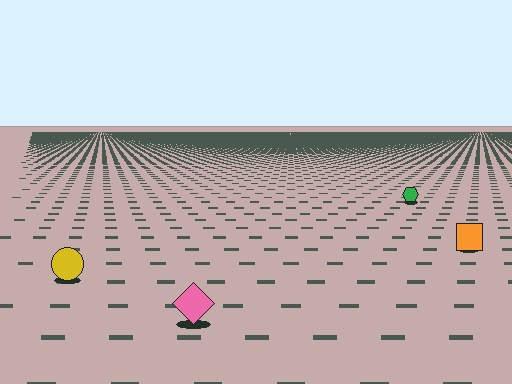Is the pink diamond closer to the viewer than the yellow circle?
Yes. The pink diamond is closer — you can tell from the texture gradient: the ground texture is coarser near it.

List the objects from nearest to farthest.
From nearest to farthest: the pink diamond, the yellow circle, the orange square, the green hexagon.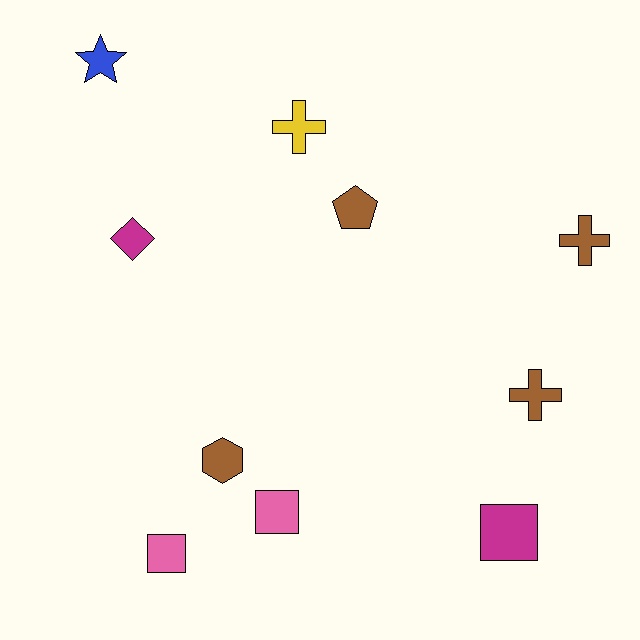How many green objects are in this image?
There are no green objects.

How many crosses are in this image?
There are 3 crosses.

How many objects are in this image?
There are 10 objects.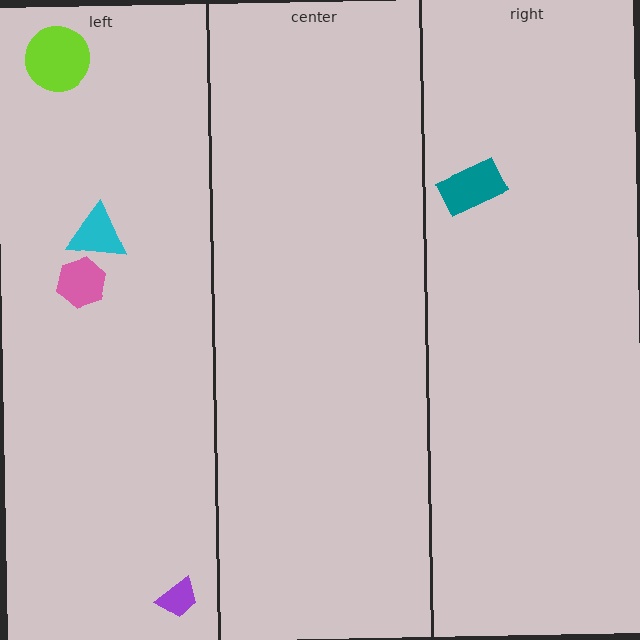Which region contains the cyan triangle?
The left region.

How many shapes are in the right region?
1.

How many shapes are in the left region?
4.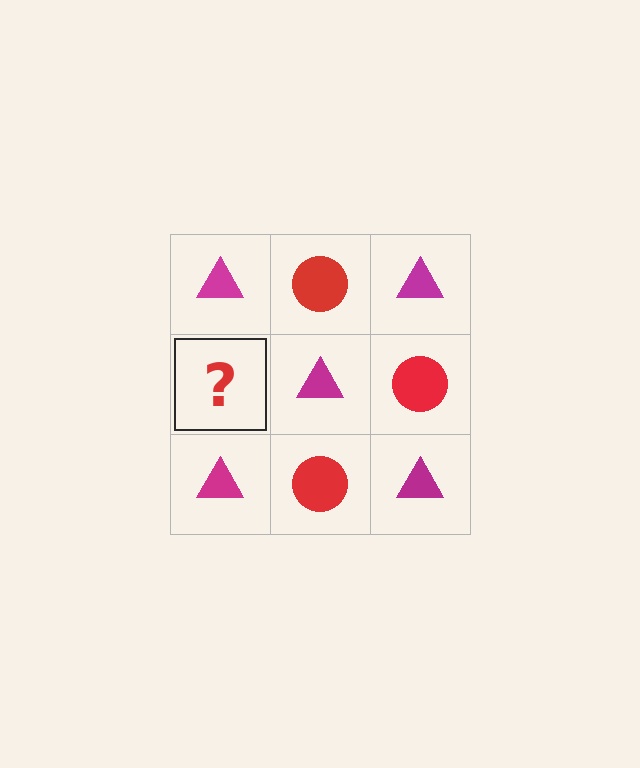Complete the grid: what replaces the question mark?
The question mark should be replaced with a red circle.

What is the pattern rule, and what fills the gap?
The rule is that it alternates magenta triangle and red circle in a checkerboard pattern. The gap should be filled with a red circle.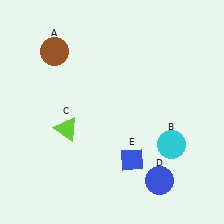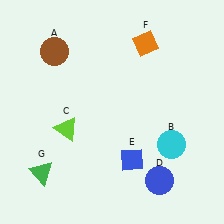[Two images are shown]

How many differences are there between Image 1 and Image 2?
There are 2 differences between the two images.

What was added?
An orange diamond (F), a green triangle (G) were added in Image 2.